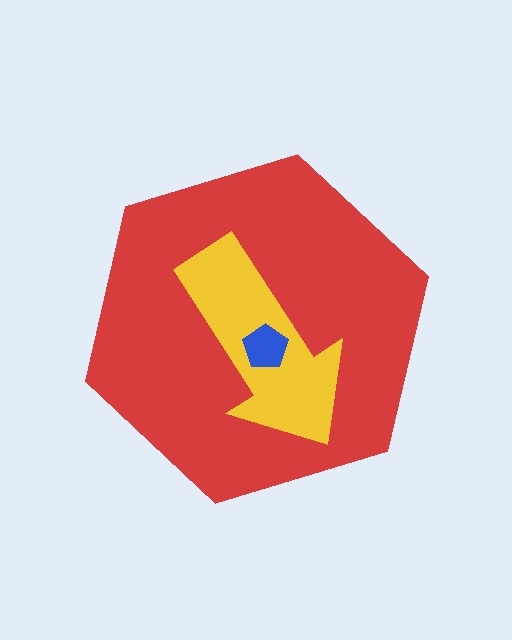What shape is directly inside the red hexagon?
The yellow arrow.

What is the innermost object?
The blue pentagon.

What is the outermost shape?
The red hexagon.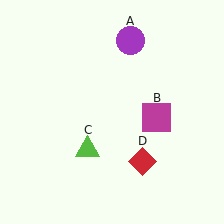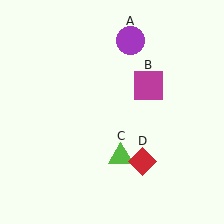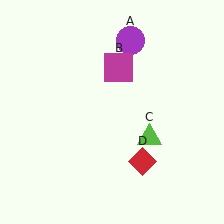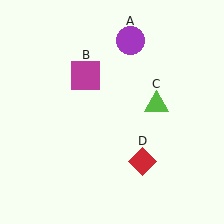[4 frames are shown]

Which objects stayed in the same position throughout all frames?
Purple circle (object A) and red diamond (object D) remained stationary.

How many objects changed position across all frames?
2 objects changed position: magenta square (object B), lime triangle (object C).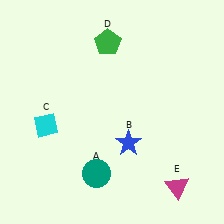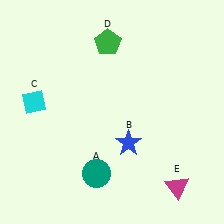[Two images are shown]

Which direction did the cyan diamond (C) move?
The cyan diamond (C) moved up.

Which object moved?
The cyan diamond (C) moved up.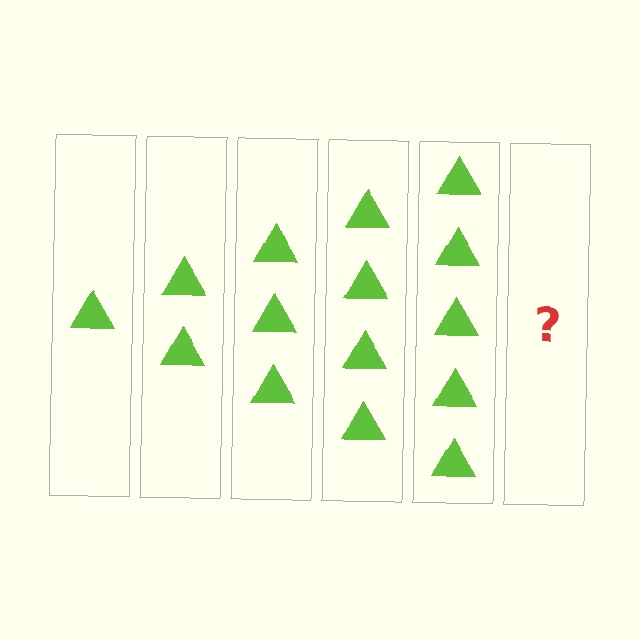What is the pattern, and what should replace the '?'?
The pattern is that each step adds one more triangle. The '?' should be 6 triangles.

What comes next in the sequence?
The next element should be 6 triangles.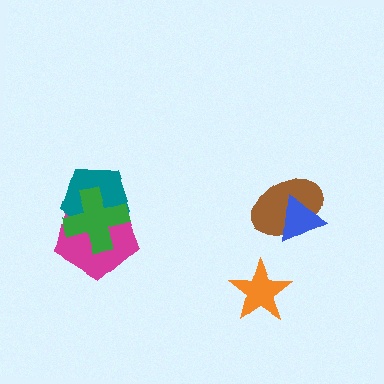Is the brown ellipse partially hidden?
Yes, it is partially covered by another shape.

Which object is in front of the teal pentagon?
The green cross is in front of the teal pentagon.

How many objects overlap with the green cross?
2 objects overlap with the green cross.